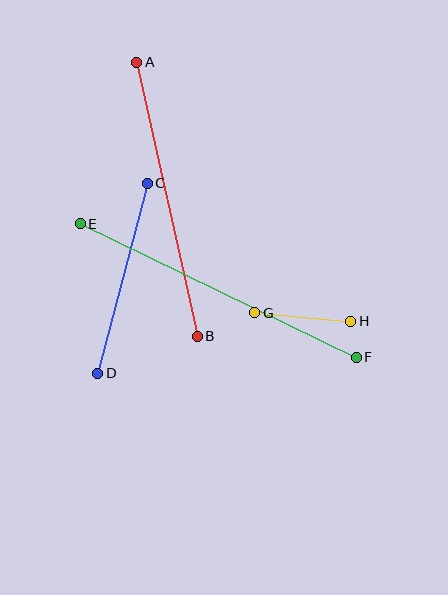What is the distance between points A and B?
The distance is approximately 281 pixels.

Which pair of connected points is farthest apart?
Points E and F are farthest apart.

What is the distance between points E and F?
The distance is approximately 307 pixels.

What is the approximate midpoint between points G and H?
The midpoint is at approximately (303, 317) pixels.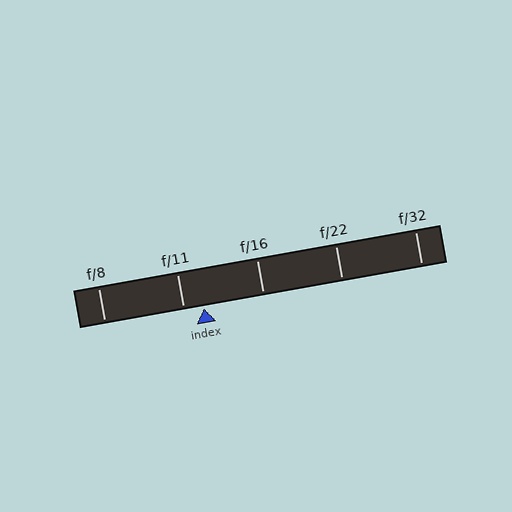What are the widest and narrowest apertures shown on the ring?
The widest aperture shown is f/8 and the narrowest is f/32.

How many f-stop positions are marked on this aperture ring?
There are 5 f-stop positions marked.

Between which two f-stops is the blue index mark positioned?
The index mark is between f/11 and f/16.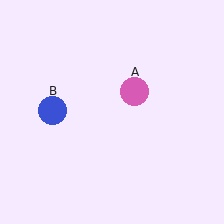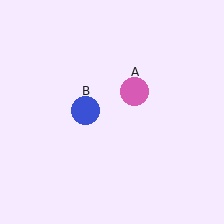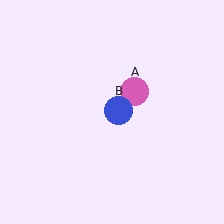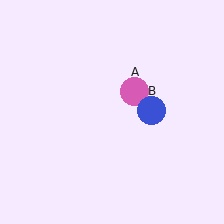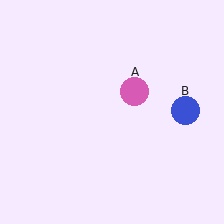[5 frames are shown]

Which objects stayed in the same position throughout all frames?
Pink circle (object A) remained stationary.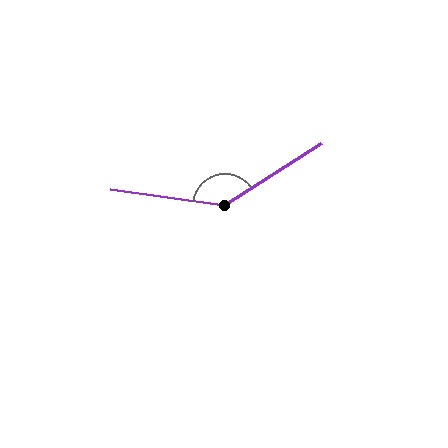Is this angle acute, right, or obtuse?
It is obtuse.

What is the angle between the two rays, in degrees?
Approximately 139 degrees.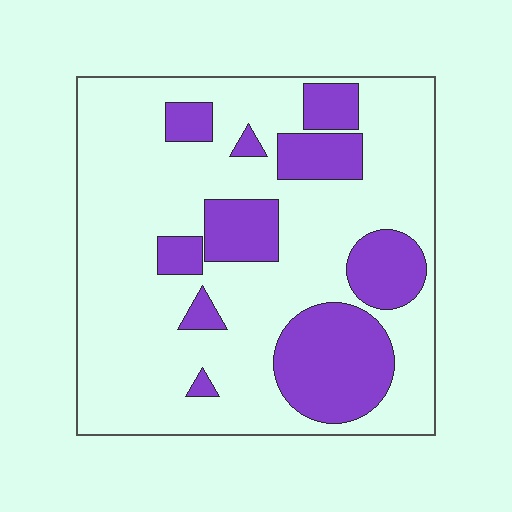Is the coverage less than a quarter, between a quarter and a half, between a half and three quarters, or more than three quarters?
Between a quarter and a half.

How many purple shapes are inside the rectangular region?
10.